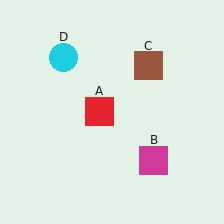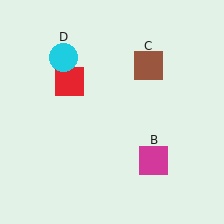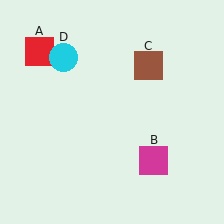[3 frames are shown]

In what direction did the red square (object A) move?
The red square (object A) moved up and to the left.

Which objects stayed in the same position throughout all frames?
Magenta square (object B) and brown square (object C) and cyan circle (object D) remained stationary.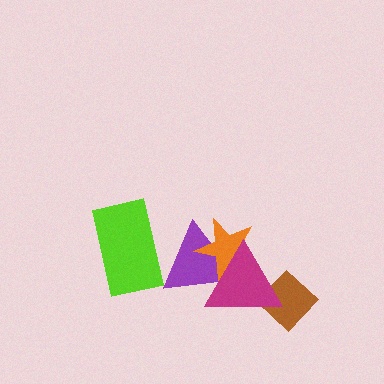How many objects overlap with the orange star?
2 objects overlap with the orange star.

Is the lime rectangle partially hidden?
No, no other shape covers it.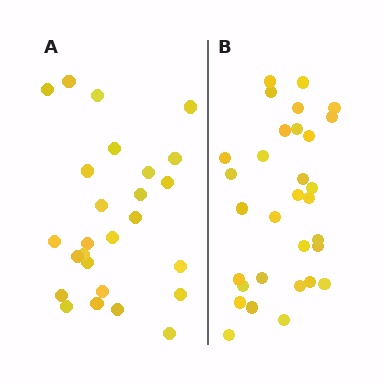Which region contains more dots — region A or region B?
Region B (the right region) has more dots.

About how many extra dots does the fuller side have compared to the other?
Region B has about 5 more dots than region A.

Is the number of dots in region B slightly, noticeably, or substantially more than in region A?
Region B has only slightly more — the two regions are fairly close. The ratio is roughly 1.2 to 1.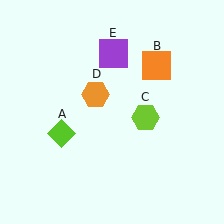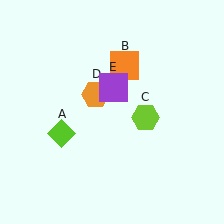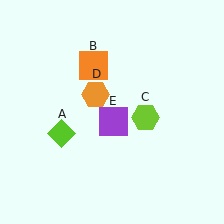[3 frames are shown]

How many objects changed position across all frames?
2 objects changed position: orange square (object B), purple square (object E).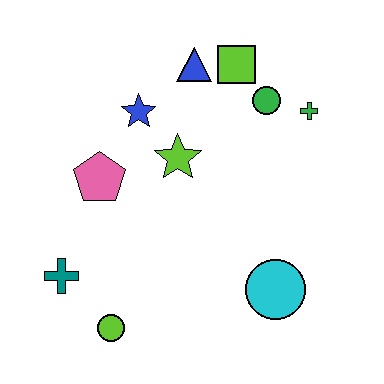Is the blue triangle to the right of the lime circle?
Yes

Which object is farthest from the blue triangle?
The lime circle is farthest from the blue triangle.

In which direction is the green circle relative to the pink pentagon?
The green circle is to the right of the pink pentagon.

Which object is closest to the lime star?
The blue star is closest to the lime star.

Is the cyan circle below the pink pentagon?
Yes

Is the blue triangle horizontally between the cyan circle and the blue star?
Yes